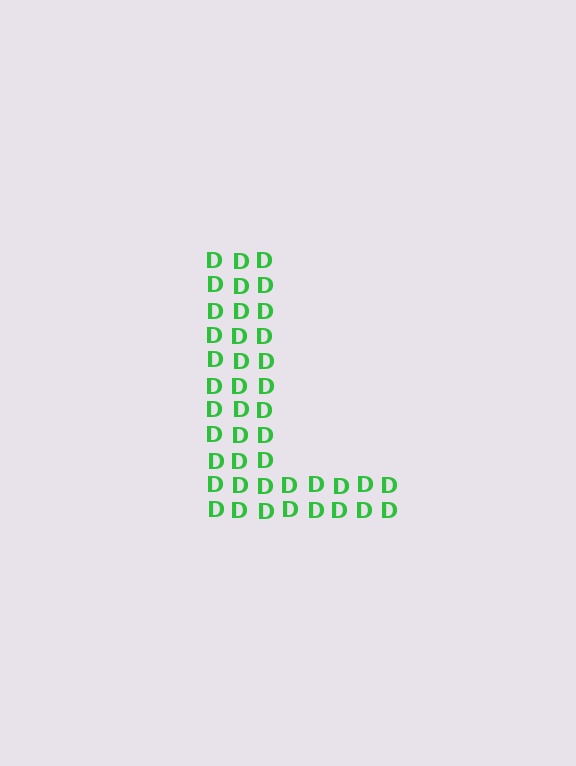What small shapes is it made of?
It is made of small letter D's.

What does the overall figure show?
The overall figure shows the letter L.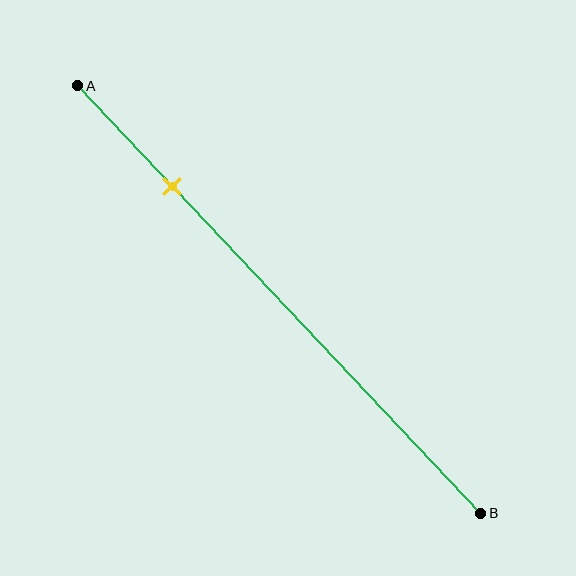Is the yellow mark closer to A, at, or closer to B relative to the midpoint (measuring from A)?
The yellow mark is closer to point A than the midpoint of segment AB.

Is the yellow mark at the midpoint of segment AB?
No, the mark is at about 25% from A, not at the 50% midpoint.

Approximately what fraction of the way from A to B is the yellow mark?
The yellow mark is approximately 25% of the way from A to B.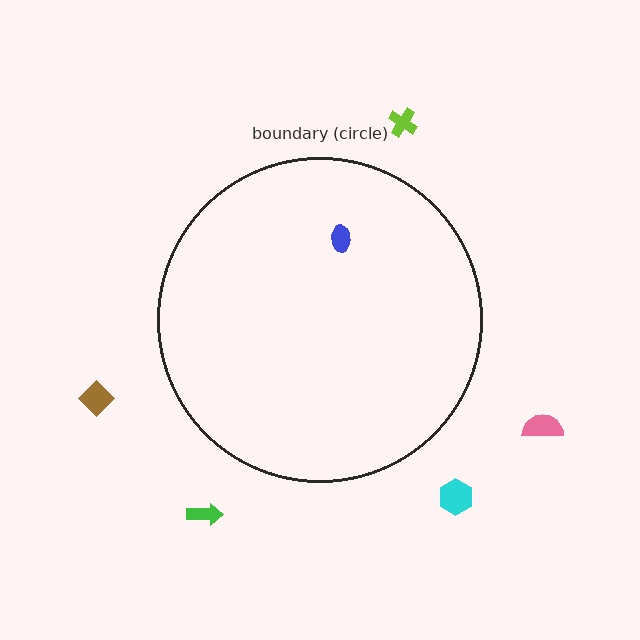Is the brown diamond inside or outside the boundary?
Outside.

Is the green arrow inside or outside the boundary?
Outside.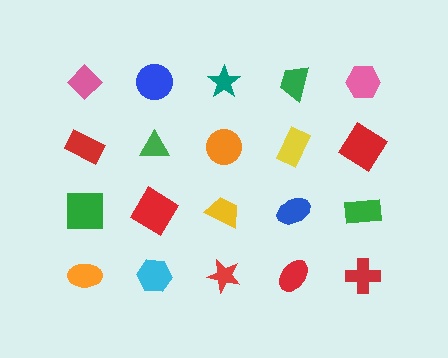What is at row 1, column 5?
A pink hexagon.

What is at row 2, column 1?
A red rectangle.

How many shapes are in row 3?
5 shapes.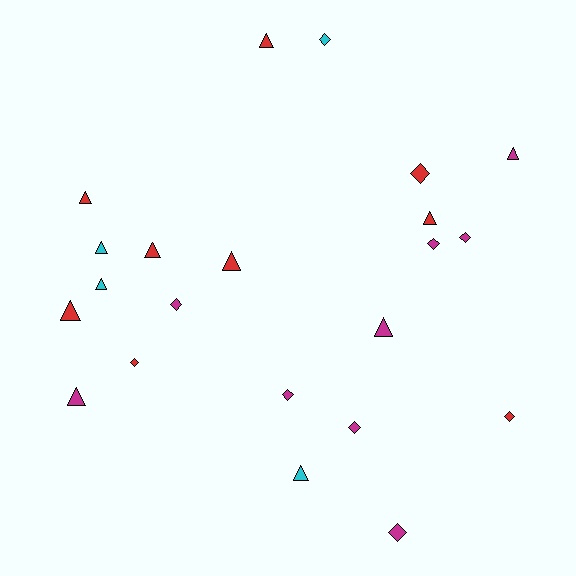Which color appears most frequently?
Magenta, with 9 objects.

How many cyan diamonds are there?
There is 1 cyan diamond.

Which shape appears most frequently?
Triangle, with 12 objects.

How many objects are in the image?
There are 22 objects.